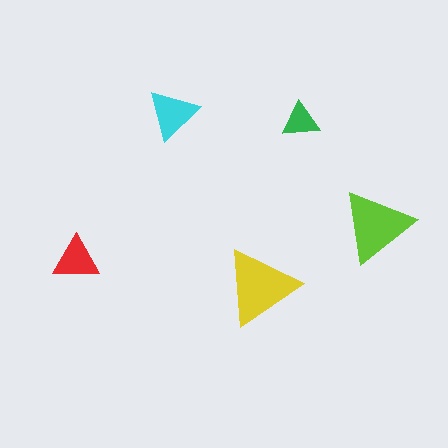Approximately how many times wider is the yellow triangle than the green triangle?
About 2 times wider.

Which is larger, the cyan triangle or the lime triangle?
The lime one.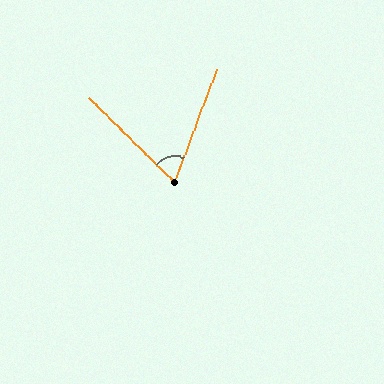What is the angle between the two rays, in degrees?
Approximately 66 degrees.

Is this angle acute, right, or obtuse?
It is acute.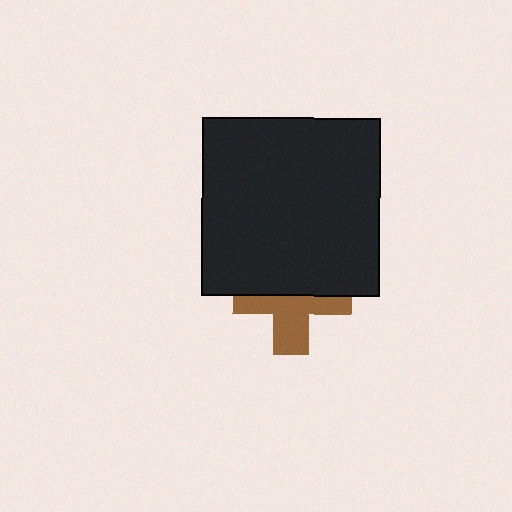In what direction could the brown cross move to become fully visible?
The brown cross could move down. That would shift it out from behind the black square entirely.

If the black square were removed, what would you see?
You would see the complete brown cross.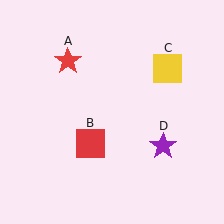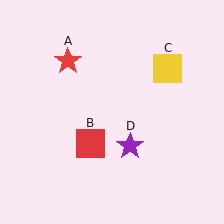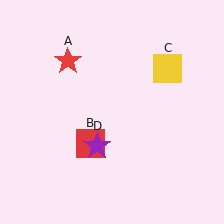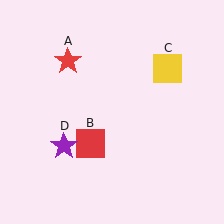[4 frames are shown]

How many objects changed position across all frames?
1 object changed position: purple star (object D).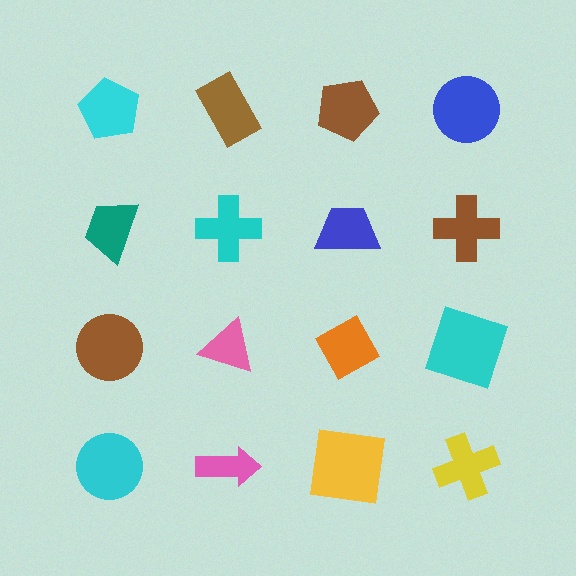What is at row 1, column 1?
A cyan pentagon.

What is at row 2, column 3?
A blue trapezoid.